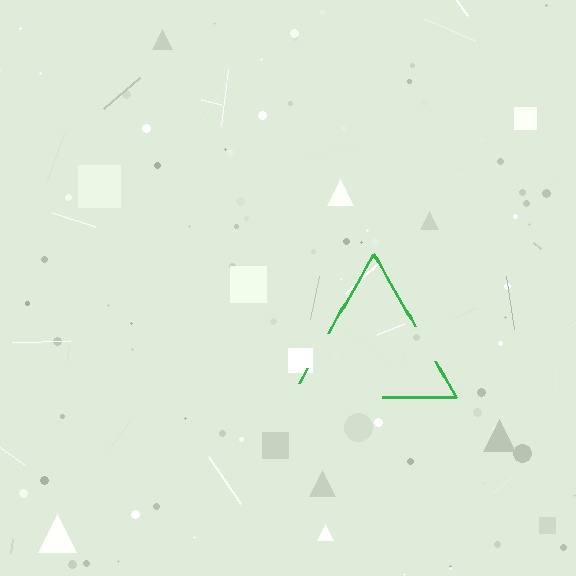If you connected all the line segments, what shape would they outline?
They would outline a triangle.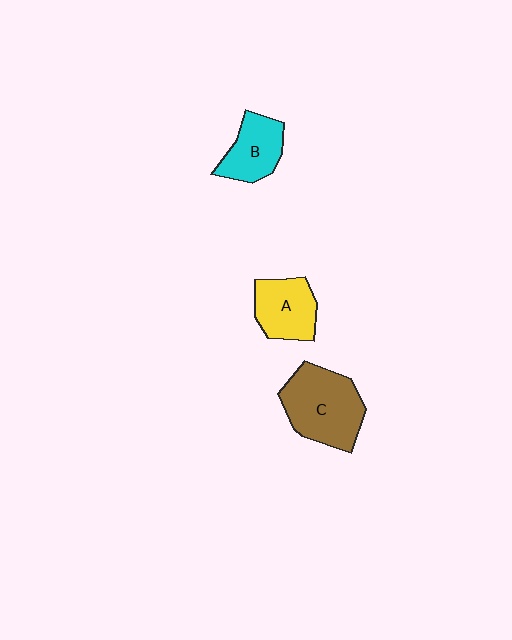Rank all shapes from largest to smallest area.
From largest to smallest: C (brown), A (yellow), B (cyan).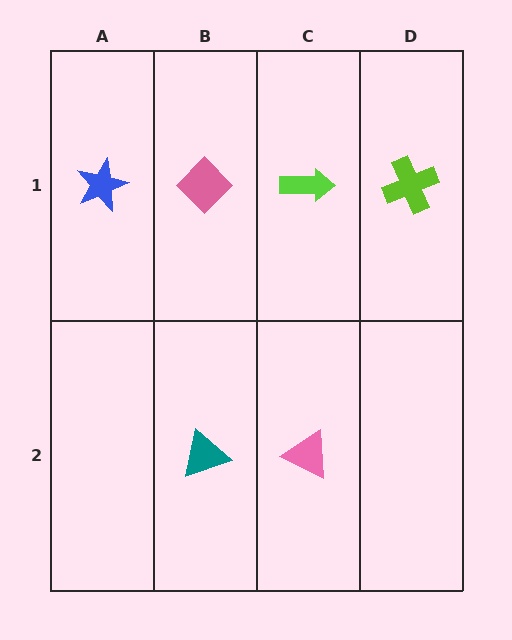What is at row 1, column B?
A pink diamond.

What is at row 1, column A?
A blue star.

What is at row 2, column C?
A pink triangle.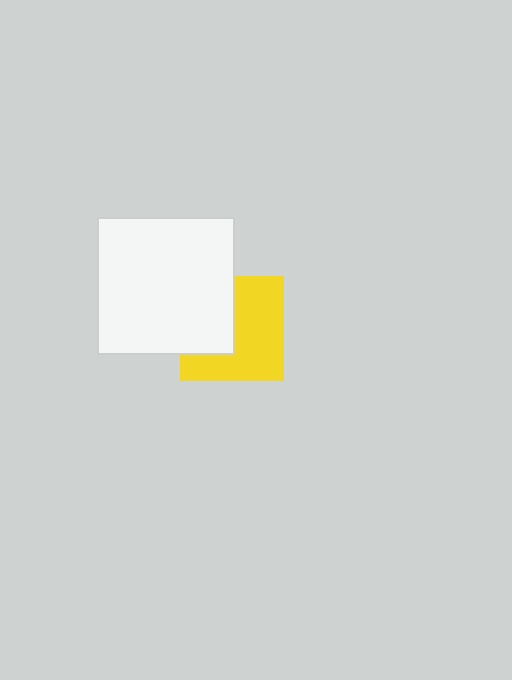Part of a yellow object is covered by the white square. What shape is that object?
It is a square.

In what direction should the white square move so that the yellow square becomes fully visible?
The white square should move left. That is the shortest direction to clear the overlap and leave the yellow square fully visible.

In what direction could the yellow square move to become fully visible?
The yellow square could move right. That would shift it out from behind the white square entirely.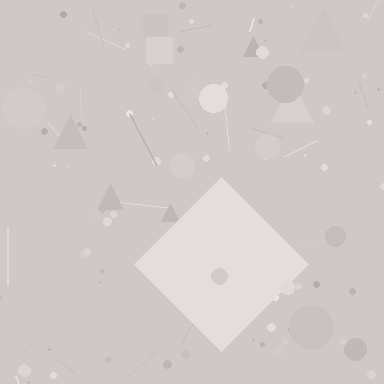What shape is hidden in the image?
A diamond is hidden in the image.